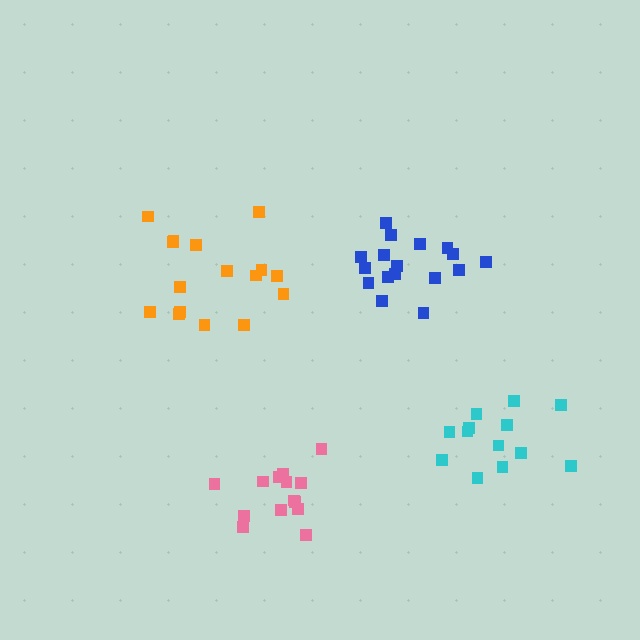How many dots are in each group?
Group 1: 16 dots, Group 2: 13 dots, Group 3: 17 dots, Group 4: 14 dots (60 total).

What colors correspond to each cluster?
The clusters are colored: orange, cyan, blue, pink.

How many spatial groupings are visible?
There are 4 spatial groupings.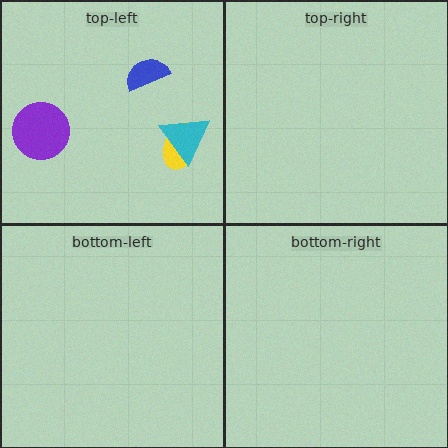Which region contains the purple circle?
The top-left region.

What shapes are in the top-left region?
The yellow ellipse, the cyan triangle, the purple circle, the blue semicircle.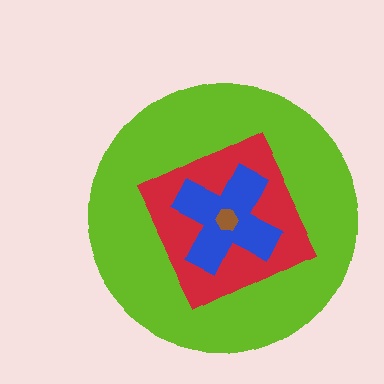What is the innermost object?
The brown hexagon.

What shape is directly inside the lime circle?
The red diamond.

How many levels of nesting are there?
4.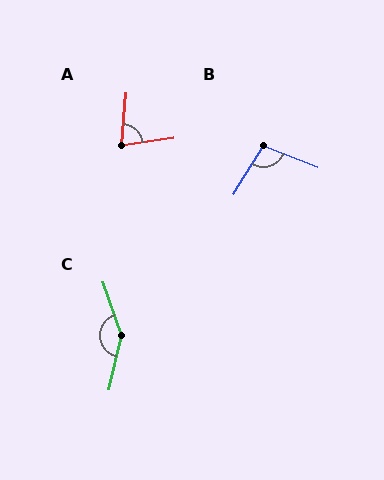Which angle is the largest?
C, at approximately 148 degrees.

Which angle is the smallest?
A, at approximately 77 degrees.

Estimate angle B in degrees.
Approximately 100 degrees.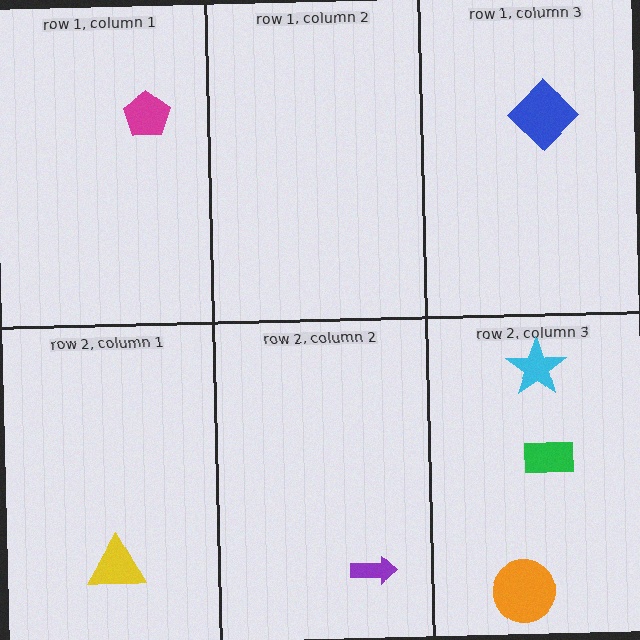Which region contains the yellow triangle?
The row 2, column 1 region.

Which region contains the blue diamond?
The row 1, column 3 region.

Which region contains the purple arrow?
The row 2, column 2 region.